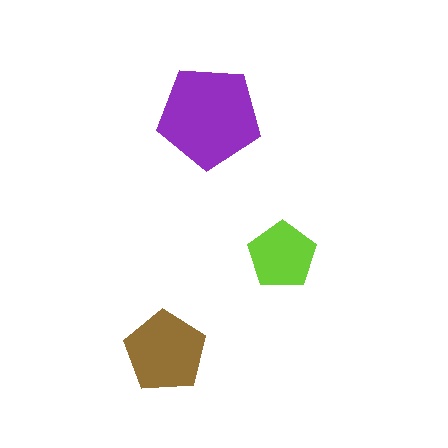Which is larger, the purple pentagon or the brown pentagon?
The purple one.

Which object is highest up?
The purple pentagon is topmost.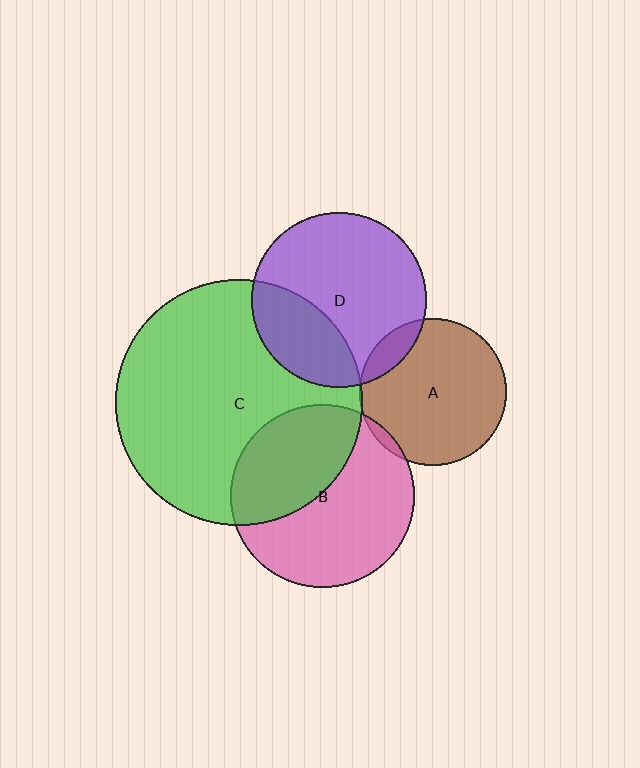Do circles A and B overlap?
Yes.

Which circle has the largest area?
Circle C (green).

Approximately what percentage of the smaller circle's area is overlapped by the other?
Approximately 5%.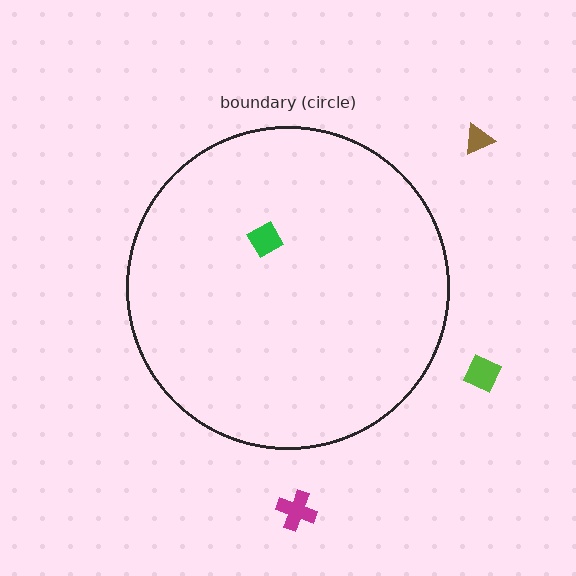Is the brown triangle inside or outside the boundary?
Outside.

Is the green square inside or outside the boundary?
Inside.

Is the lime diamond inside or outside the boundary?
Outside.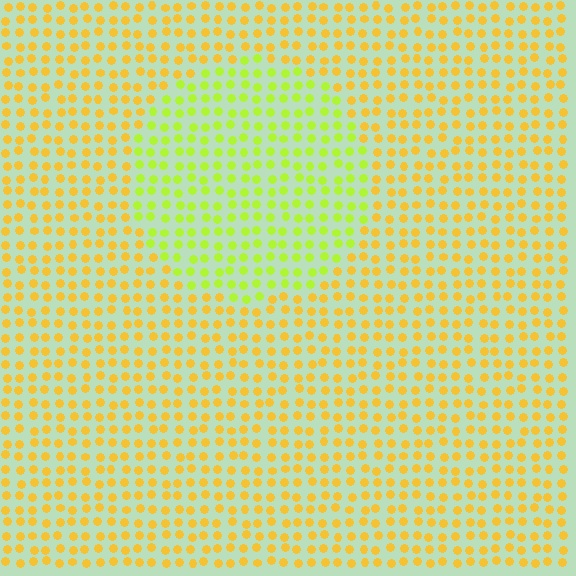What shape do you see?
I see a circle.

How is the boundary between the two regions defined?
The boundary is defined purely by a slight shift in hue (about 38 degrees). Spacing, size, and orientation are identical on both sides.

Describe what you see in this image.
The image is filled with small yellow elements in a uniform arrangement. A circle-shaped region is visible where the elements are tinted to a slightly different hue, forming a subtle color boundary.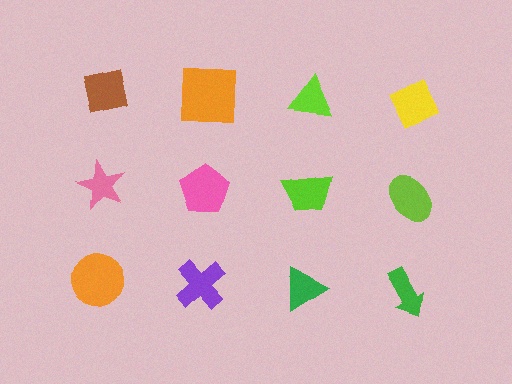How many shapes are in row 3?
4 shapes.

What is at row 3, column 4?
A green arrow.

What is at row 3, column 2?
A purple cross.